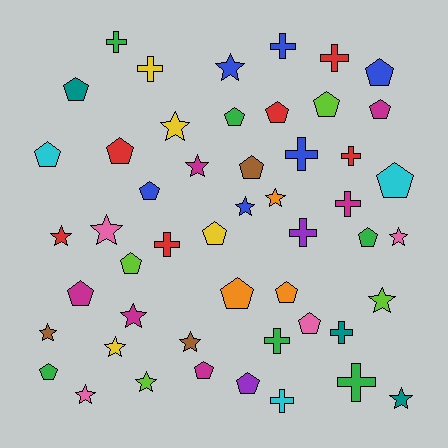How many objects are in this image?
There are 50 objects.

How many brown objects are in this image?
There are 3 brown objects.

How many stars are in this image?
There are 16 stars.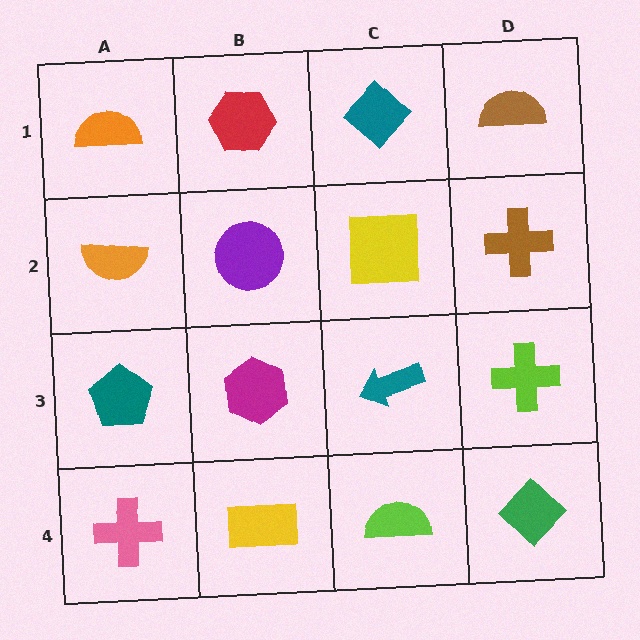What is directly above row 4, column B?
A magenta hexagon.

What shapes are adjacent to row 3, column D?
A brown cross (row 2, column D), a green diamond (row 4, column D), a teal arrow (row 3, column C).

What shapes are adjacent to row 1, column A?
An orange semicircle (row 2, column A), a red hexagon (row 1, column B).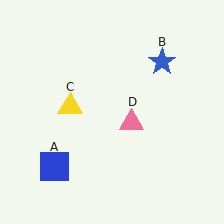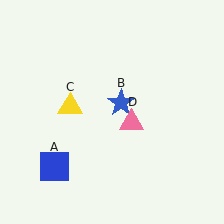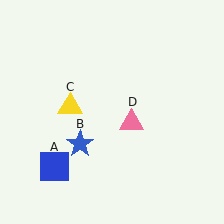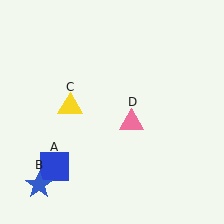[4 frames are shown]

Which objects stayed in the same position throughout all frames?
Blue square (object A) and yellow triangle (object C) and pink triangle (object D) remained stationary.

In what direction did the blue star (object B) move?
The blue star (object B) moved down and to the left.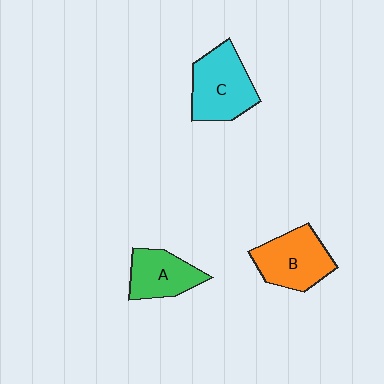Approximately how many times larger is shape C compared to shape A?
Approximately 1.4 times.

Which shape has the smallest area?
Shape A (green).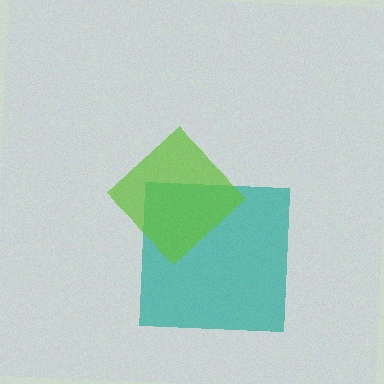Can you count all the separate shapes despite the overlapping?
Yes, there are 2 separate shapes.